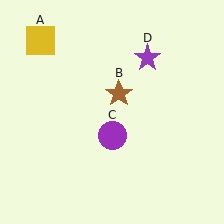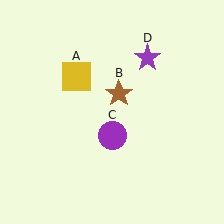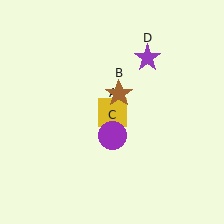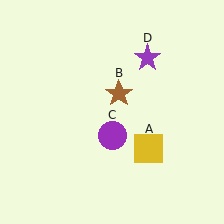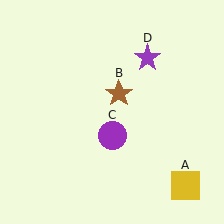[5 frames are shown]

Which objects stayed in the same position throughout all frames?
Brown star (object B) and purple circle (object C) and purple star (object D) remained stationary.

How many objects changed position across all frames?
1 object changed position: yellow square (object A).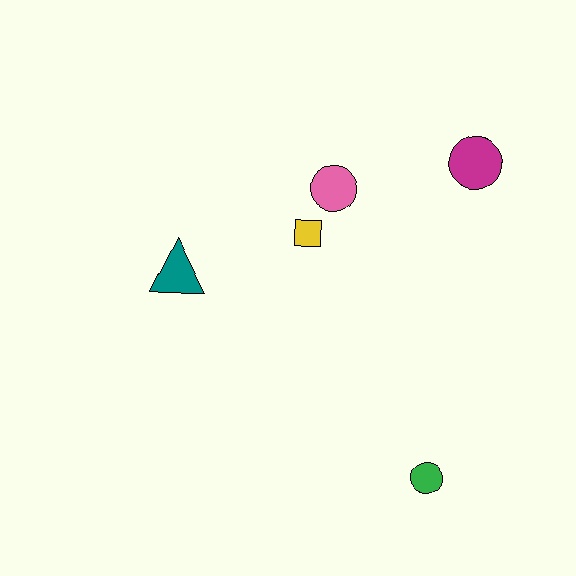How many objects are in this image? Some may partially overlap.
There are 5 objects.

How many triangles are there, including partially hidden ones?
There is 1 triangle.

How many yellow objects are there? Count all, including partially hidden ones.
There is 1 yellow object.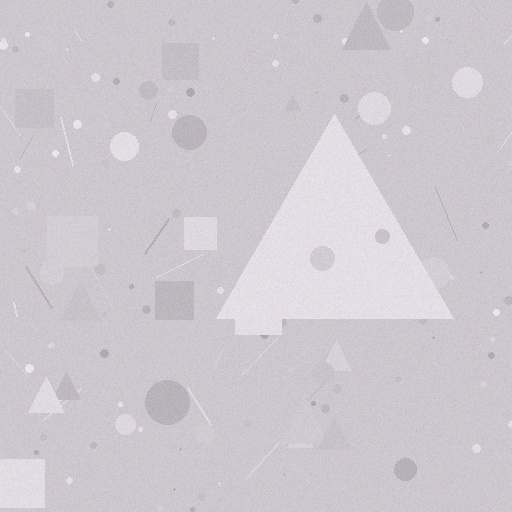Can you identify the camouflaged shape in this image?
The camouflaged shape is a triangle.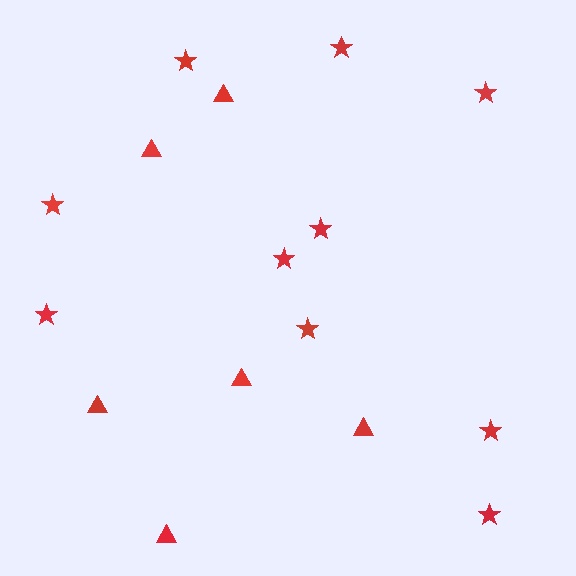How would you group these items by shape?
There are 2 groups: one group of stars (10) and one group of triangles (6).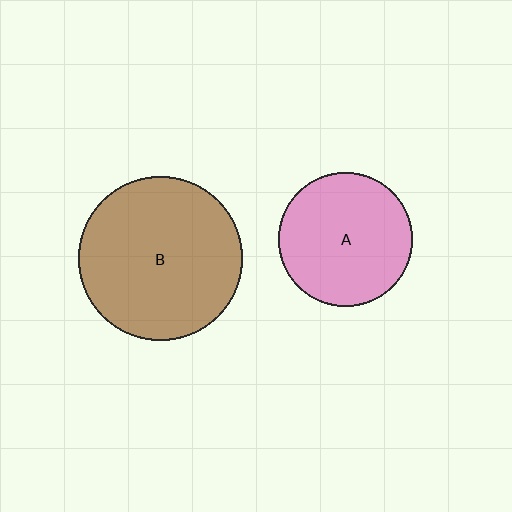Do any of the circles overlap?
No, none of the circles overlap.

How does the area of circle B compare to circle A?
Approximately 1.5 times.